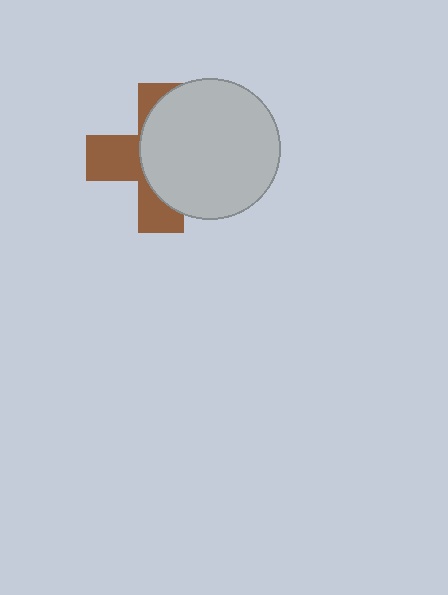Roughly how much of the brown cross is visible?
A small part of it is visible (roughly 43%).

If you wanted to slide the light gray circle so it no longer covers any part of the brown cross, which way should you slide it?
Slide it right — that is the most direct way to separate the two shapes.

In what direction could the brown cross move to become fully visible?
The brown cross could move left. That would shift it out from behind the light gray circle entirely.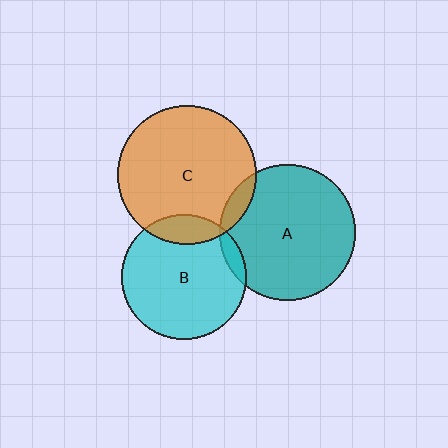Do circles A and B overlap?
Yes.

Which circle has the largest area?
Circle C (orange).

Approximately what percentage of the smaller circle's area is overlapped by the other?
Approximately 5%.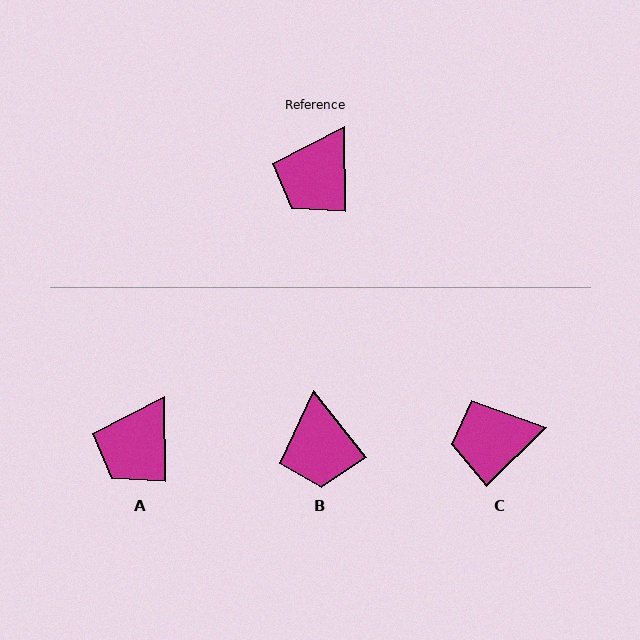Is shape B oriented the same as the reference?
No, it is off by about 37 degrees.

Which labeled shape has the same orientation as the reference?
A.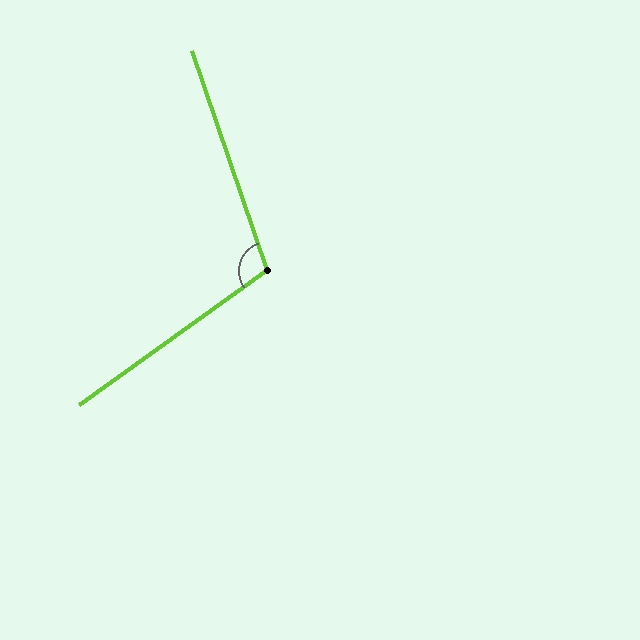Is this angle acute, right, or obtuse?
It is obtuse.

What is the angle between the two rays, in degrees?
Approximately 107 degrees.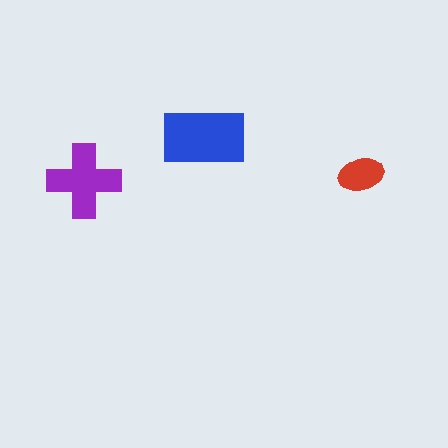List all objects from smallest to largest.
The red ellipse, the purple cross, the blue rectangle.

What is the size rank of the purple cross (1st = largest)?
2nd.